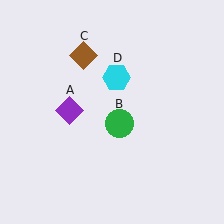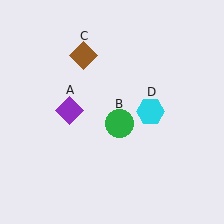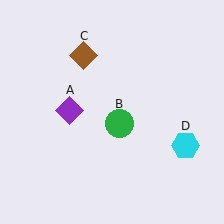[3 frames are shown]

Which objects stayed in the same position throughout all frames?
Purple diamond (object A) and green circle (object B) and brown diamond (object C) remained stationary.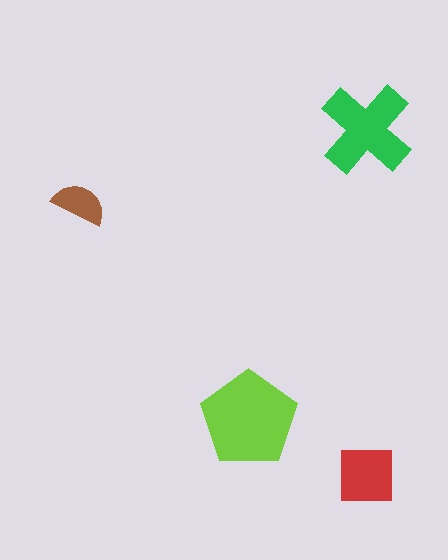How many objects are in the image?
There are 4 objects in the image.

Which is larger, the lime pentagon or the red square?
The lime pentagon.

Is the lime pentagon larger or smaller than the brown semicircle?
Larger.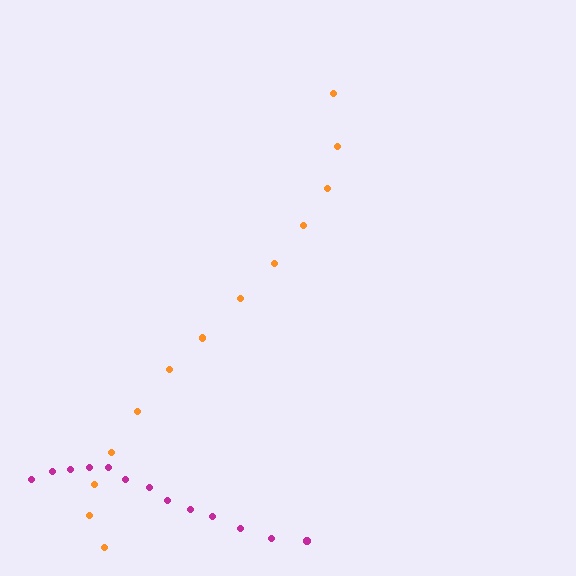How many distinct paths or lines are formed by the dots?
There are 2 distinct paths.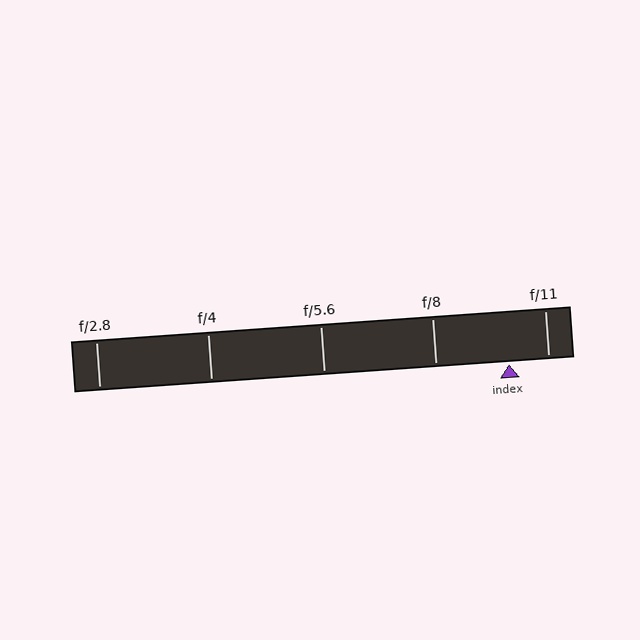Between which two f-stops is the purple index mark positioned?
The index mark is between f/8 and f/11.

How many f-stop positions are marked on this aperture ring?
There are 5 f-stop positions marked.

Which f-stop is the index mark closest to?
The index mark is closest to f/11.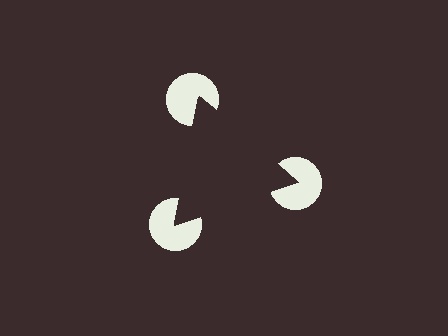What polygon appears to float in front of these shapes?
An illusory triangle — its edges are inferred from the aligned wedge cuts in the pac-man discs, not physically drawn.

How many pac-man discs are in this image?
There are 3 — one at each vertex of the illusory triangle.